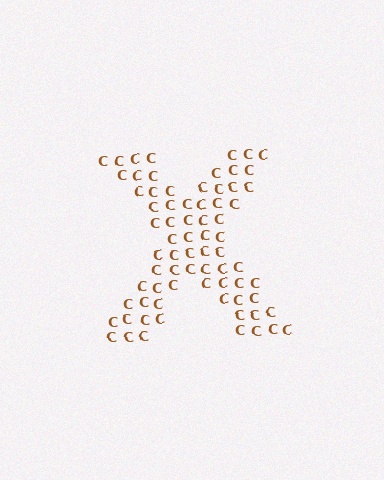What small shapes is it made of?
It is made of small letter C's.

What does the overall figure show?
The overall figure shows the letter X.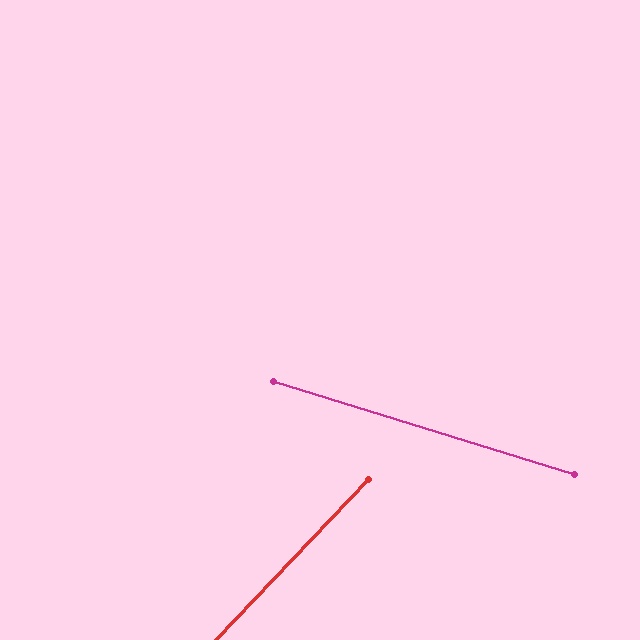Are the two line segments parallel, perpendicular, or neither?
Neither parallel nor perpendicular — they differ by about 64°.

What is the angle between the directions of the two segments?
Approximately 64 degrees.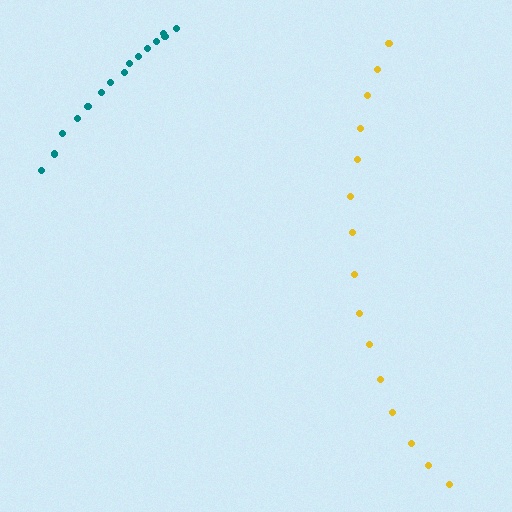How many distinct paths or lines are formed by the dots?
There are 2 distinct paths.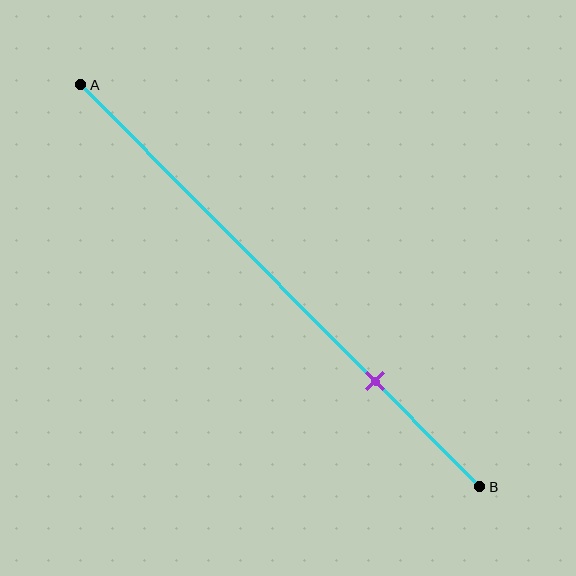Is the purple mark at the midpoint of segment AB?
No, the mark is at about 75% from A, not at the 50% midpoint.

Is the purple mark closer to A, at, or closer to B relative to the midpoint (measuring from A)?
The purple mark is closer to point B than the midpoint of segment AB.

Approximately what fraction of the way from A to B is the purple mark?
The purple mark is approximately 75% of the way from A to B.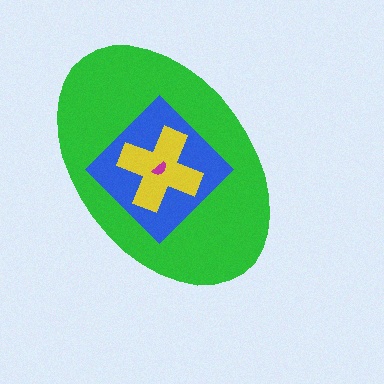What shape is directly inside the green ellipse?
The blue diamond.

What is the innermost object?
The magenta semicircle.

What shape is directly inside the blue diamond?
The yellow cross.